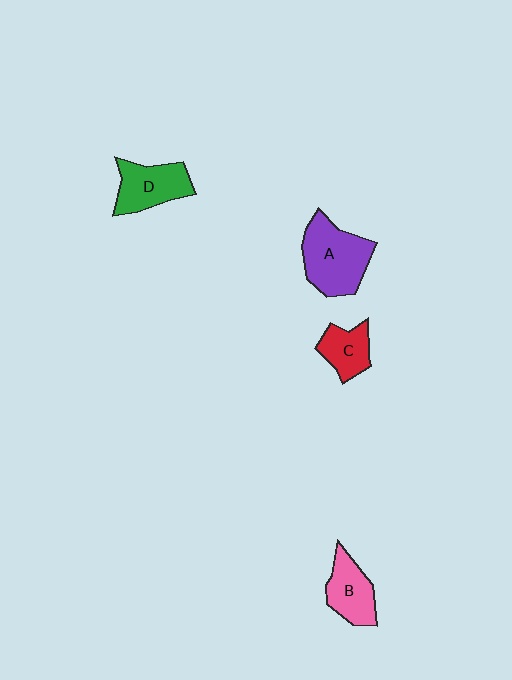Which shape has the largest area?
Shape A (purple).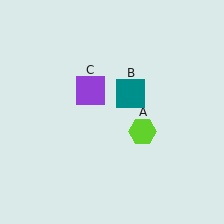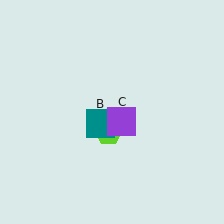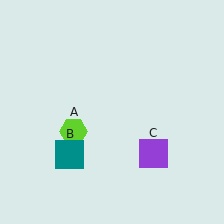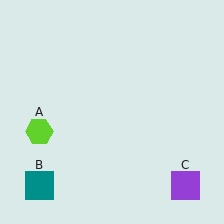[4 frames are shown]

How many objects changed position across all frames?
3 objects changed position: lime hexagon (object A), teal square (object B), purple square (object C).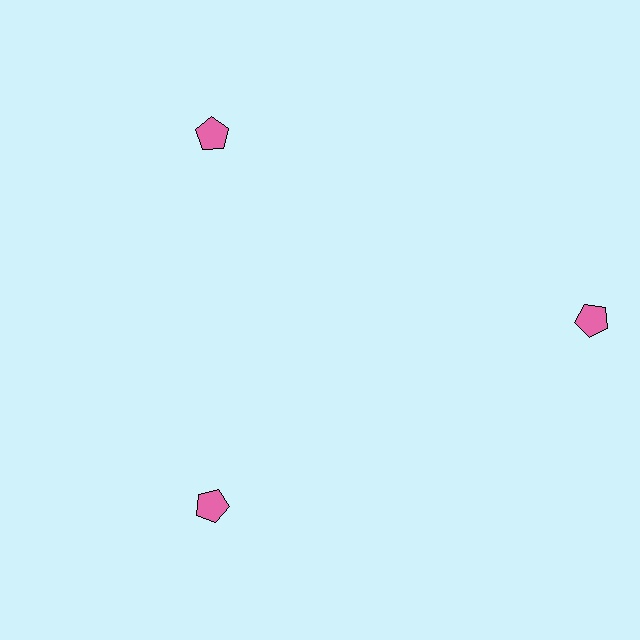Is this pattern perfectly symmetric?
No. The 3 pink pentagons are arranged in a ring, but one element near the 3 o'clock position is pushed outward from the center, breaking the 3-fold rotational symmetry.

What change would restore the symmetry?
The symmetry would be restored by moving it inward, back onto the ring so that all 3 pentagons sit at equal angles and equal distance from the center.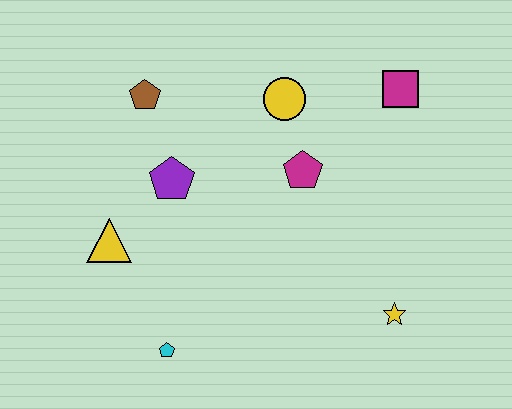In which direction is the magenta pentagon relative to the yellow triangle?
The magenta pentagon is to the right of the yellow triangle.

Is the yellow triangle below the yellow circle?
Yes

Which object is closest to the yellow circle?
The magenta pentagon is closest to the yellow circle.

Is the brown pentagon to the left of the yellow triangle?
No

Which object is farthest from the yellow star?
The brown pentagon is farthest from the yellow star.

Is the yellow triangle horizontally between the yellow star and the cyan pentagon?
No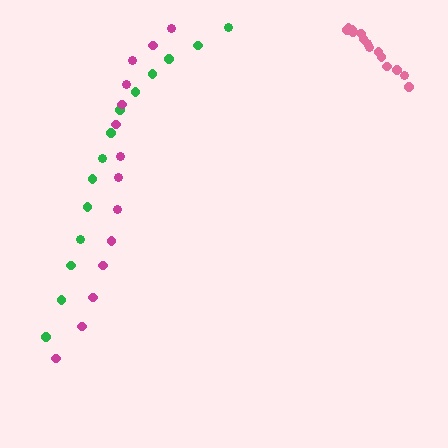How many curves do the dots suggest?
There are 3 distinct paths.